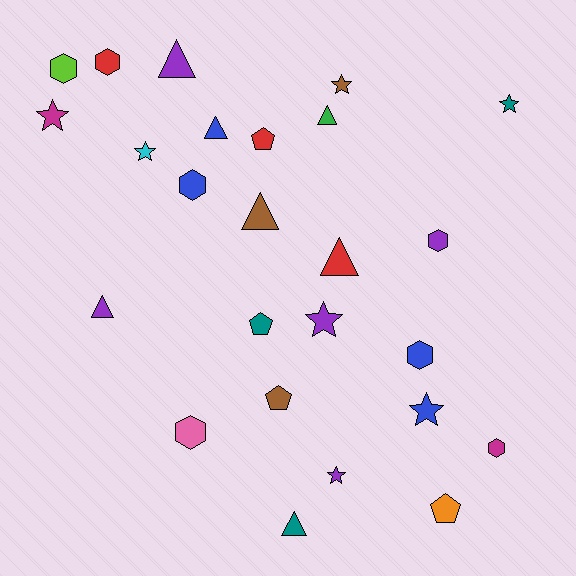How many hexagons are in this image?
There are 7 hexagons.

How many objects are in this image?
There are 25 objects.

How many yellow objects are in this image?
There are no yellow objects.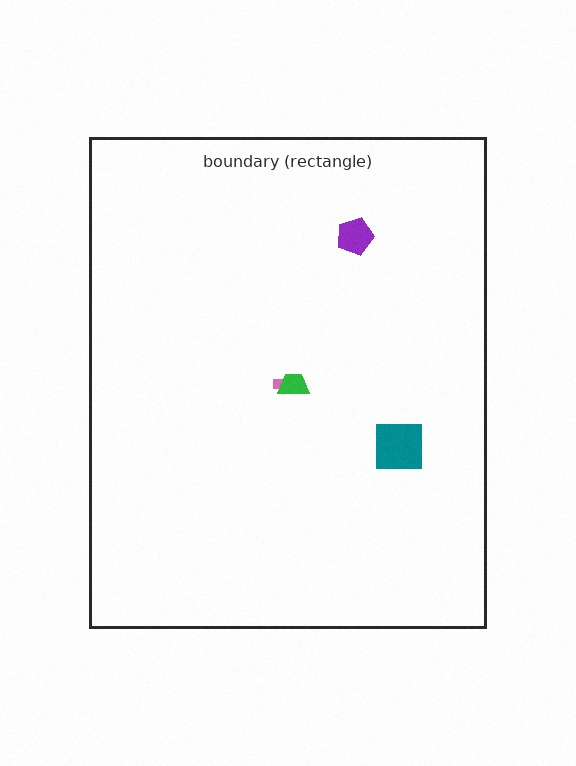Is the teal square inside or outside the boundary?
Inside.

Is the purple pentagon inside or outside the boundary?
Inside.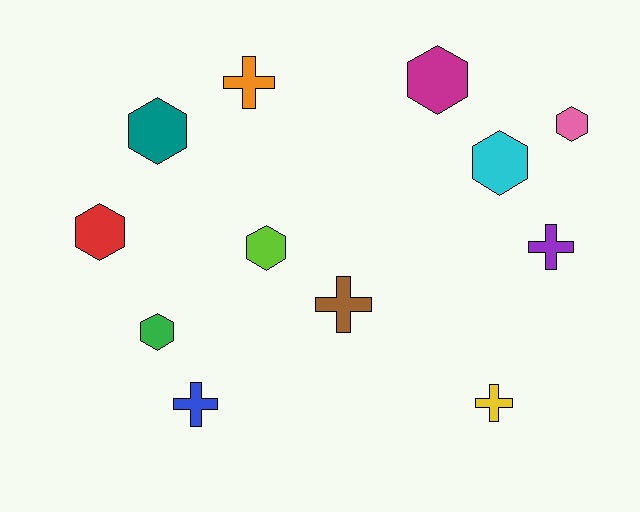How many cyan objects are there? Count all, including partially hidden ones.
There is 1 cyan object.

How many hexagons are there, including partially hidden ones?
There are 7 hexagons.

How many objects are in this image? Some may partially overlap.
There are 12 objects.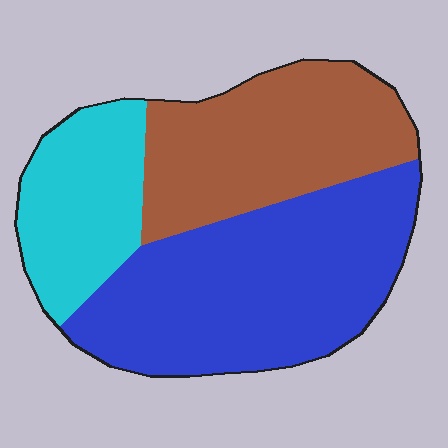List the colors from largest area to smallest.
From largest to smallest: blue, brown, cyan.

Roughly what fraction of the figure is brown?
Brown covers 32% of the figure.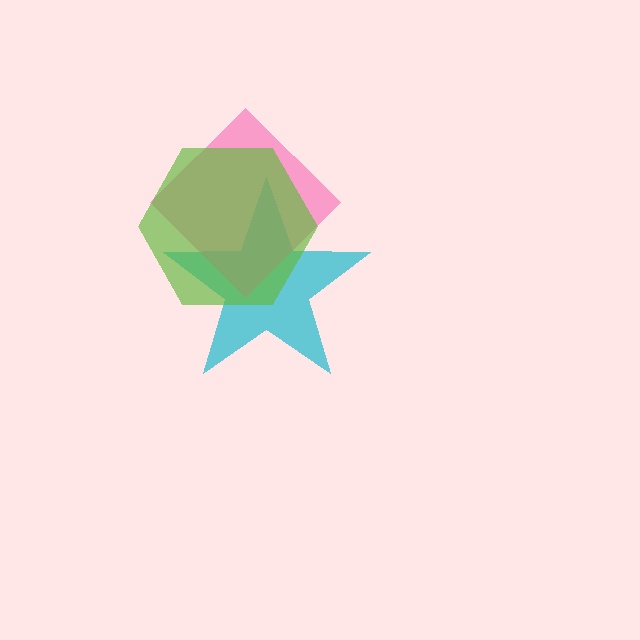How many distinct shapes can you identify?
There are 3 distinct shapes: a cyan star, a pink diamond, a lime hexagon.